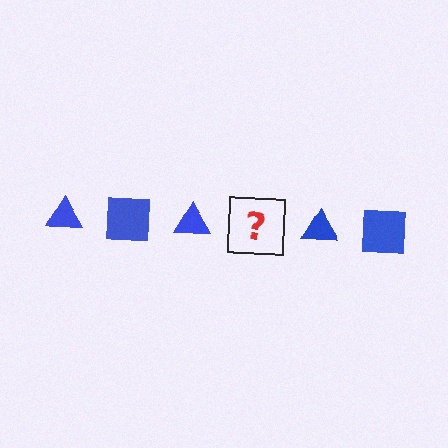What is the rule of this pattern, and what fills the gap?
The rule is that the pattern cycles through triangle, square shapes in blue. The gap should be filled with a blue square.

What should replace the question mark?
The question mark should be replaced with a blue square.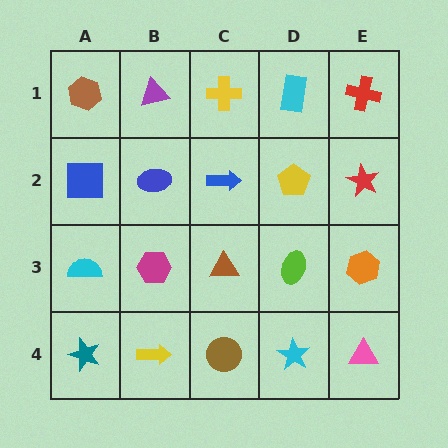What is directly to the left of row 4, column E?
A cyan star.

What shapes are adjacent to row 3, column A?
A blue square (row 2, column A), a teal star (row 4, column A), a magenta hexagon (row 3, column B).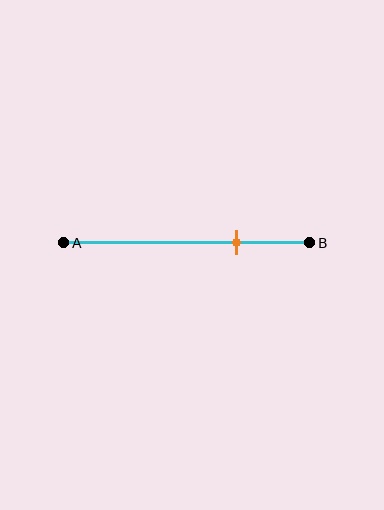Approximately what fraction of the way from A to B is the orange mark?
The orange mark is approximately 70% of the way from A to B.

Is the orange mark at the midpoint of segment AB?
No, the mark is at about 70% from A, not at the 50% midpoint.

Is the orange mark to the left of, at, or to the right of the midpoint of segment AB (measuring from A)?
The orange mark is to the right of the midpoint of segment AB.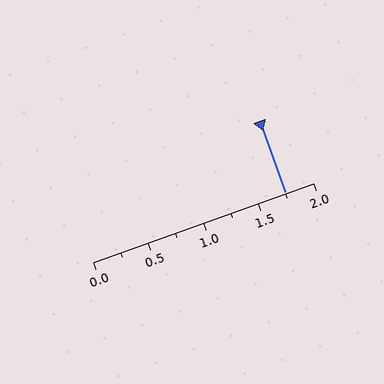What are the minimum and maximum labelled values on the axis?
The axis runs from 0.0 to 2.0.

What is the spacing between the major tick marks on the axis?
The major ticks are spaced 0.5 apart.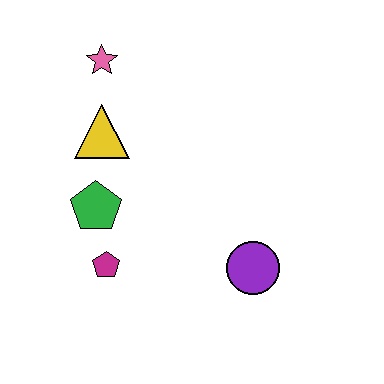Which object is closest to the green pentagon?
The magenta pentagon is closest to the green pentagon.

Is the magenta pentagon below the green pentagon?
Yes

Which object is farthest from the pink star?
The purple circle is farthest from the pink star.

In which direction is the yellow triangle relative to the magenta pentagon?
The yellow triangle is above the magenta pentagon.